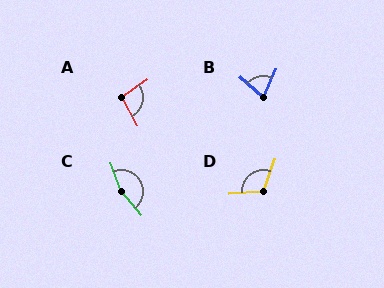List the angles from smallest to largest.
B (74°), A (97°), D (115°), C (160°).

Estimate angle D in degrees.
Approximately 115 degrees.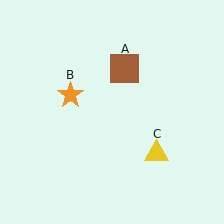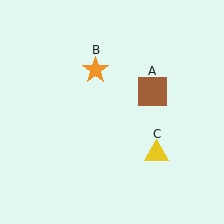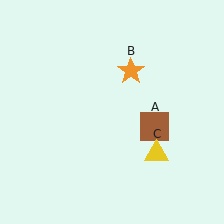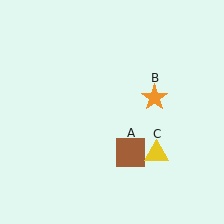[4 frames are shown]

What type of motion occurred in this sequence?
The brown square (object A), orange star (object B) rotated clockwise around the center of the scene.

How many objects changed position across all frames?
2 objects changed position: brown square (object A), orange star (object B).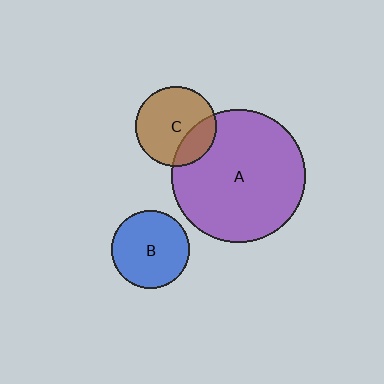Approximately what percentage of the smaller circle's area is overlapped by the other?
Approximately 25%.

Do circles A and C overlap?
Yes.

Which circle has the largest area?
Circle A (purple).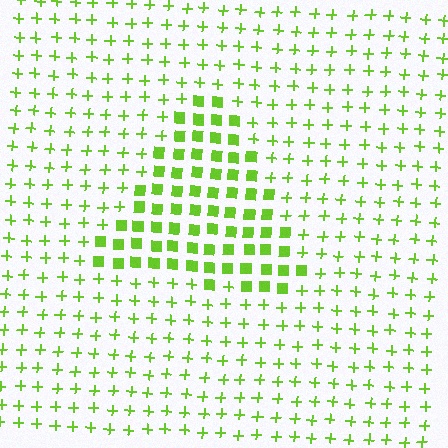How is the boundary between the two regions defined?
The boundary is defined by a change in element shape: squares inside vs. plus signs outside. All elements share the same color and spacing.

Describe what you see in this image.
The image is filled with small lime elements arranged in a uniform grid. A triangle-shaped region contains squares, while the surrounding area contains plus signs. The boundary is defined purely by the change in element shape.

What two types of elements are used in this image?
The image uses squares inside the triangle region and plus signs outside it.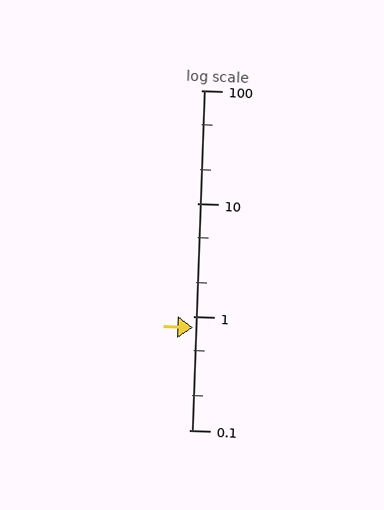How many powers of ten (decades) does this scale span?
The scale spans 3 decades, from 0.1 to 100.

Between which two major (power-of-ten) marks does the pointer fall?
The pointer is between 0.1 and 1.